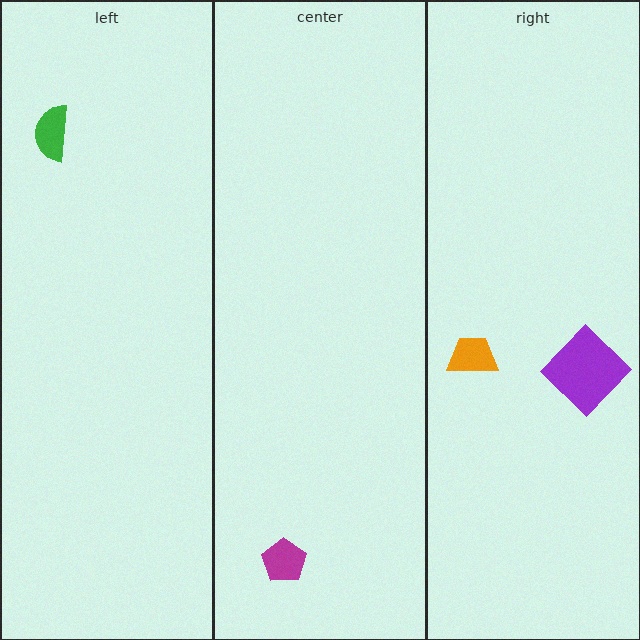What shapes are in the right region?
The orange trapezoid, the purple diamond.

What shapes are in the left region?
The green semicircle.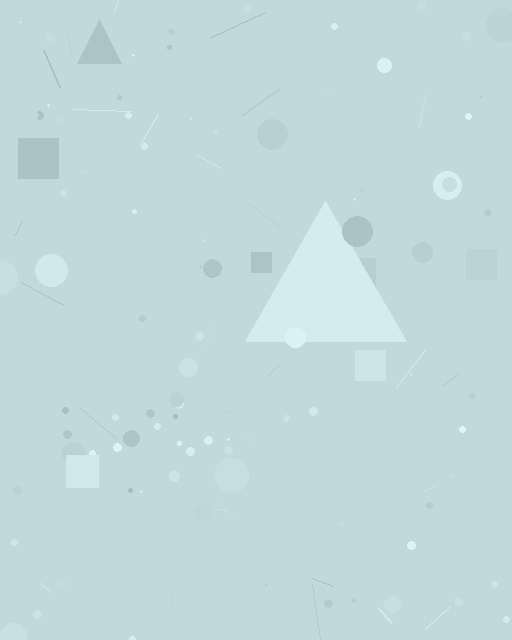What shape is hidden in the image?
A triangle is hidden in the image.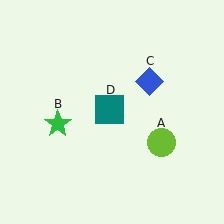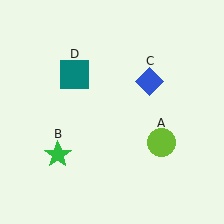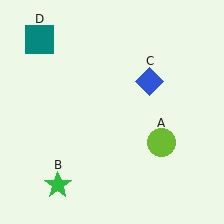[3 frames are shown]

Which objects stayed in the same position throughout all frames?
Lime circle (object A) and blue diamond (object C) remained stationary.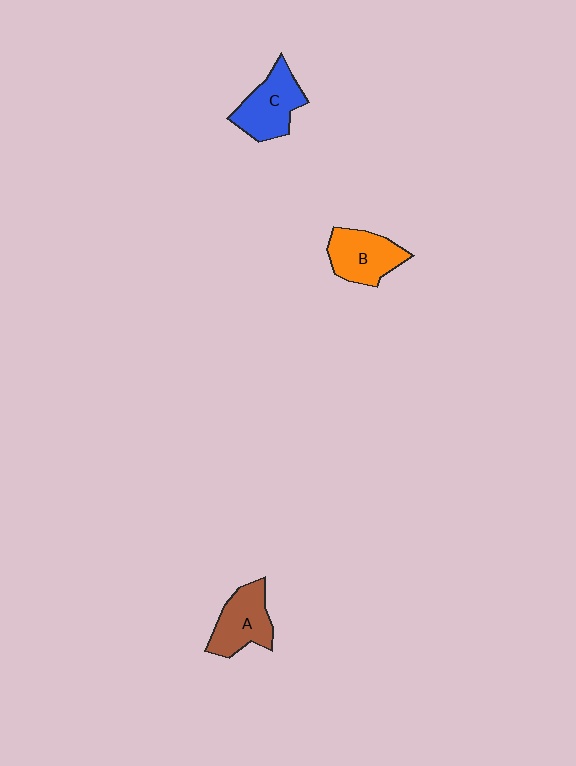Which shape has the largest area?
Shape C (blue).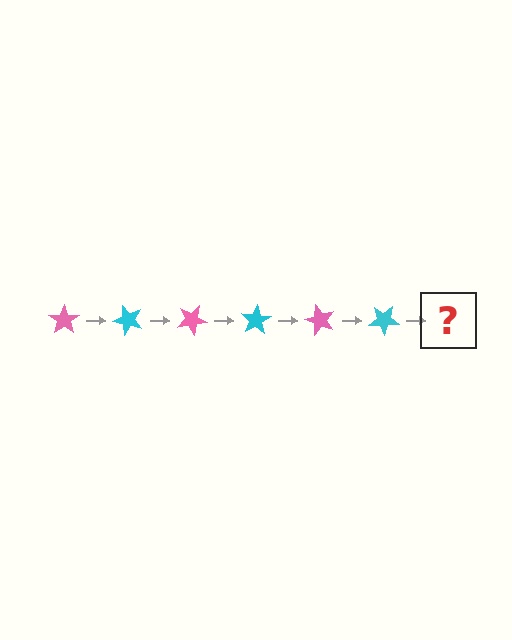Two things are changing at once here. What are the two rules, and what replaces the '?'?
The two rules are that it rotates 50 degrees each step and the color cycles through pink and cyan. The '?' should be a pink star, rotated 300 degrees from the start.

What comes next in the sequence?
The next element should be a pink star, rotated 300 degrees from the start.